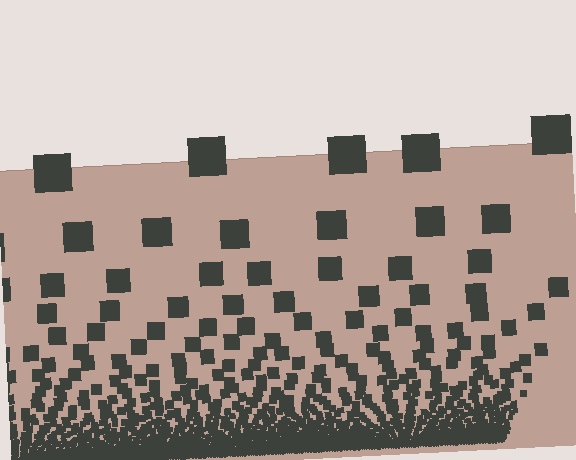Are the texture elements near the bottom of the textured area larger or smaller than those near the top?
Smaller. The gradient is inverted — elements near the bottom are smaller and denser.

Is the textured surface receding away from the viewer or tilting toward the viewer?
The surface appears to tilt toward the viewer. Texture elements get larger and sparser toward the top.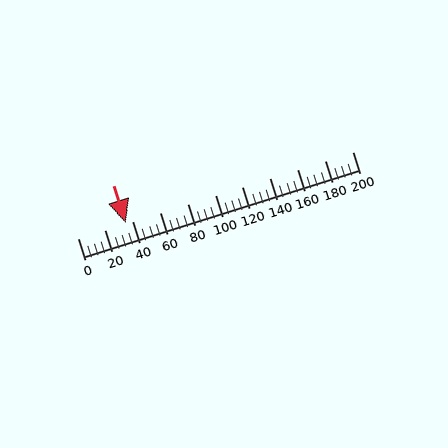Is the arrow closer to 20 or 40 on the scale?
The arrow is closer to 40.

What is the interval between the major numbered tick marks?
The major tick marks are spaced 20 units apart.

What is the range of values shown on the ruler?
The ruler shows values from 0 to 200.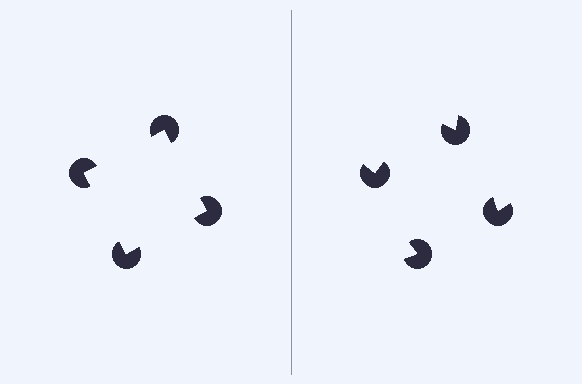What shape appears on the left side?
An illusory square.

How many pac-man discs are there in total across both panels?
8 — 4 on each side.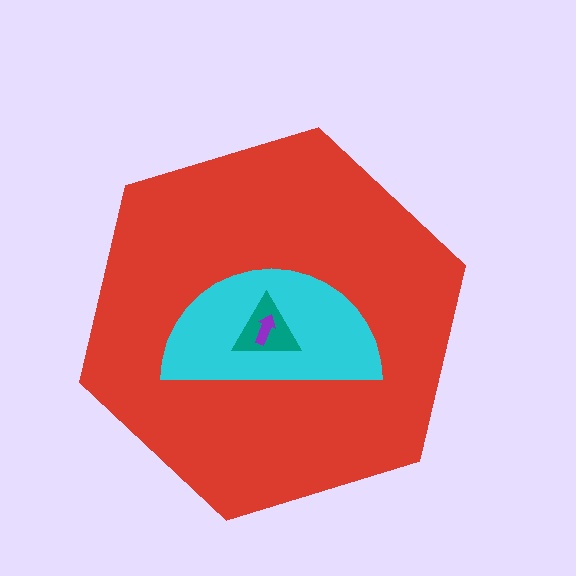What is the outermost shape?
The red hexagon.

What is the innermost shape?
The purple arrow.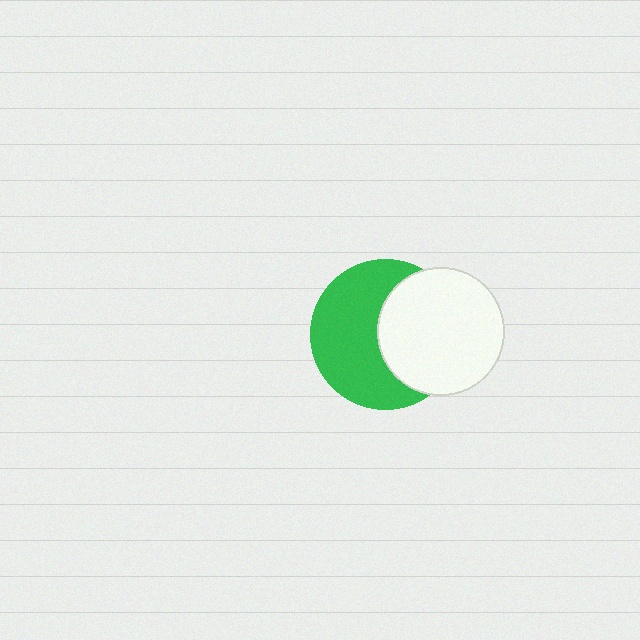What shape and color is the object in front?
The object in front is a white circle.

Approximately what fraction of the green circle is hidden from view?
Roughly 43% of the green circle is hidden behind the white circle.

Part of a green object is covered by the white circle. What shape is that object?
It is a circle.